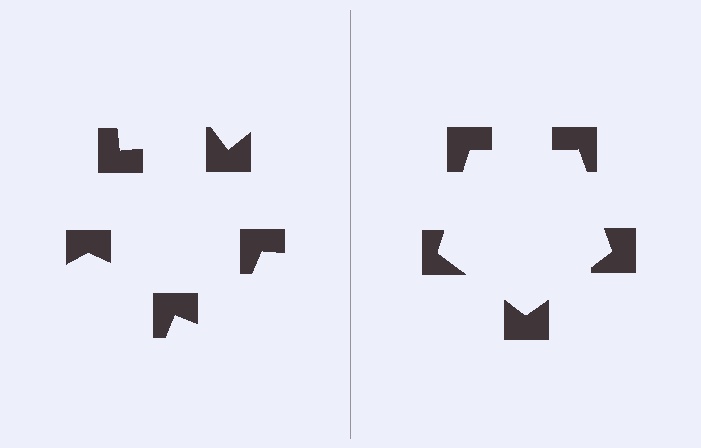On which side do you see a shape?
An illusory pentagon appears on the right side. On the left side the wedge cuts are rotated, so no coherent shape forms.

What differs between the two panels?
The notched squares are positioned identically on both sides; only the wedge orientations differ. On the right they align to a pentagon; on the left they are misaligned.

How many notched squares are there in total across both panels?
10 — 5 on each side.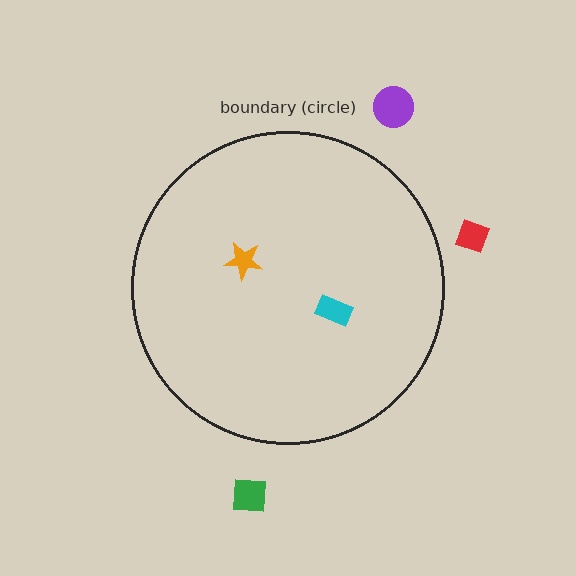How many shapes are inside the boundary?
2 inside, 3 outside.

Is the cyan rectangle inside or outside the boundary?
Inside.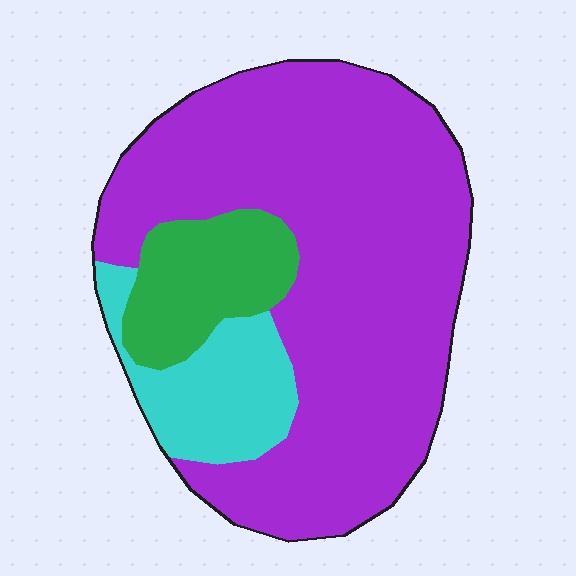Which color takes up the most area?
Purple, at roughly 70%.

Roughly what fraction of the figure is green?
Green covers about 15% of the figure.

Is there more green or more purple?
Purple.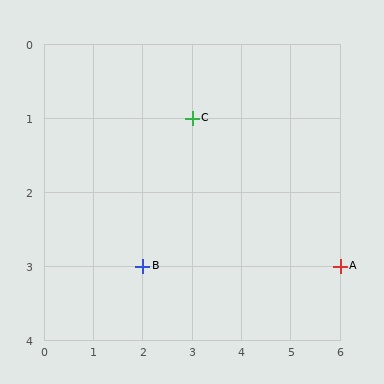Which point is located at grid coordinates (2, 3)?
Point B is at (2, 3).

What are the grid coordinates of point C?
Point C is at grid coordinates (3, 1).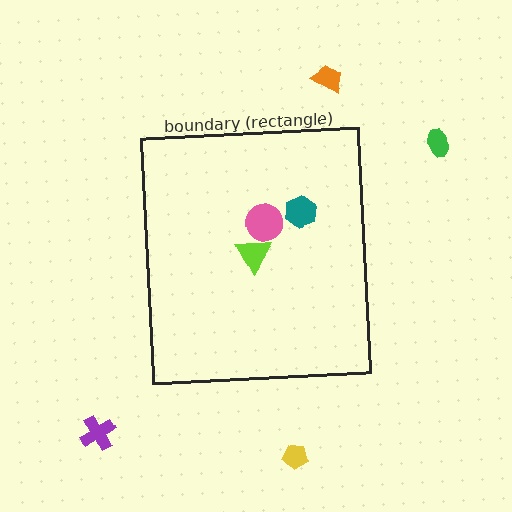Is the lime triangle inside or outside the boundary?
Inside.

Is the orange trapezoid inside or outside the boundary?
Outside.